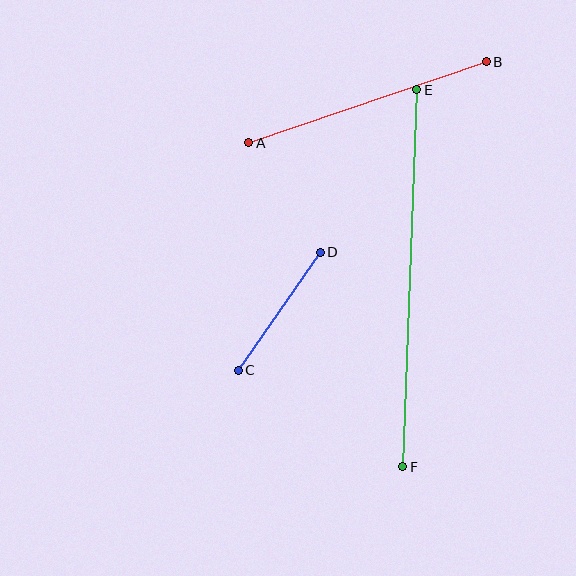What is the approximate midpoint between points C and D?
The midpoint is at approximately (279, 311) pixels.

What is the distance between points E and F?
The distance is approximately 377 pixels.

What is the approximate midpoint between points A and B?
The midpoint is at approximately (367, 102) pixels.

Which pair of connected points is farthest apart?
Points E and F are farthest apart.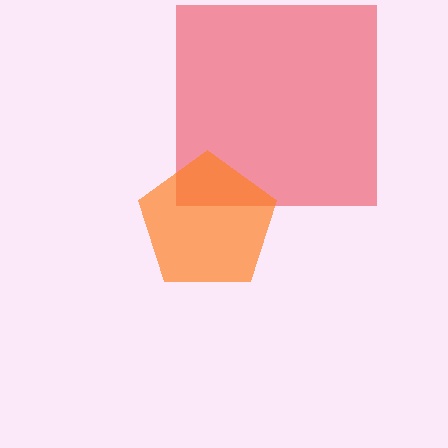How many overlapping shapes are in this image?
There are 2 overlapping shapes in the image.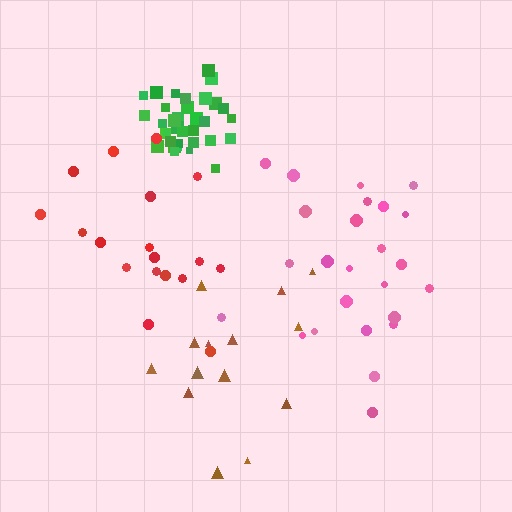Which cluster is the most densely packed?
Green.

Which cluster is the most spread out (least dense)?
Red.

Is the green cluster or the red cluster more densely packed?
Green.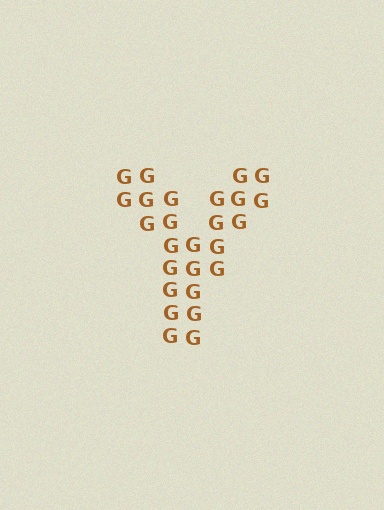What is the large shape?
The large shape is the letter Y.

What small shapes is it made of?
It is made of small letter G's.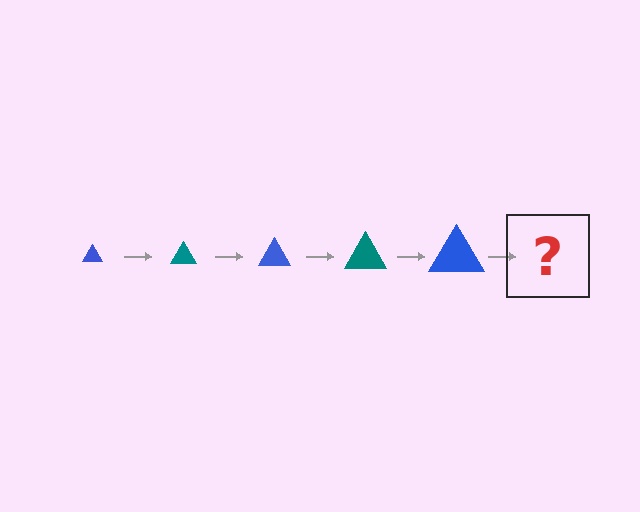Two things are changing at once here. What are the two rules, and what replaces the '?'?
The two rules are that the triangle grows larger each step and the color cycles through blue and teal. The '?' should be a teal triangle, larger than the previous one.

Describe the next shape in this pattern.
It should be a teal triangle, larger than the previous one.